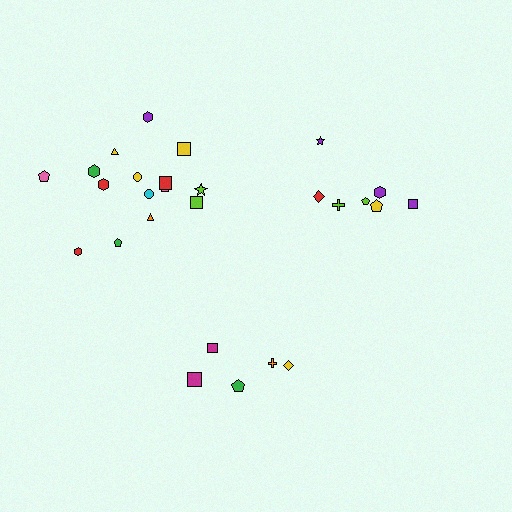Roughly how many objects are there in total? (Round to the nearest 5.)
Roughly 25 objects in total.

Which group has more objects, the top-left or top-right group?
The top-left group.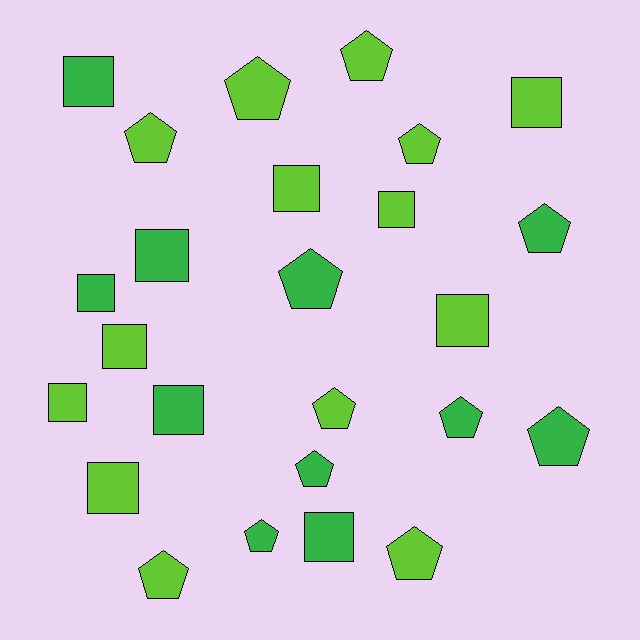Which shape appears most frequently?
Pentagon, with 13 objects.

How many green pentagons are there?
There are 6 green pentagons.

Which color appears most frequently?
Lime, with 14 objects.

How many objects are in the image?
There are 25 objects.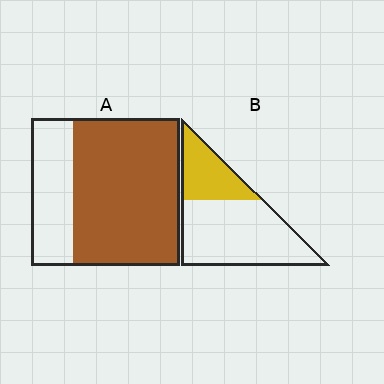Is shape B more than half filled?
No.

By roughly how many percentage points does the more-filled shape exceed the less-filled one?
By roughly 40 percentage points (A over B).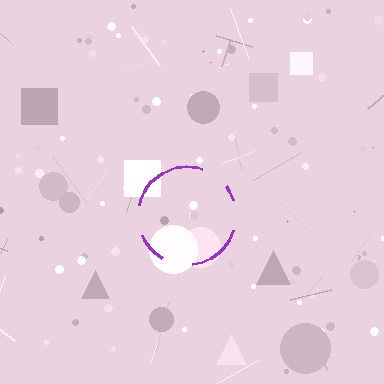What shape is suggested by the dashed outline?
The dashed outline suggests a circle.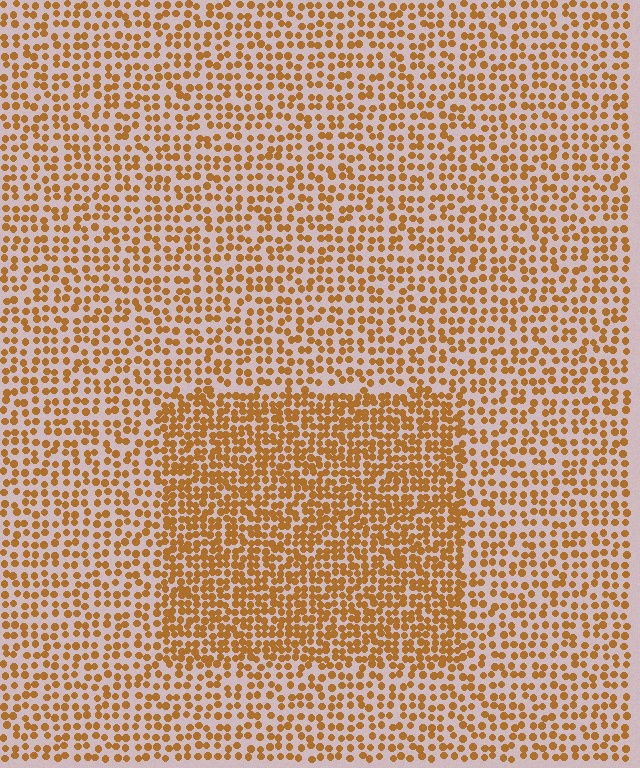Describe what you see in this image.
The image contains small brown elements arranged at two different densities. A rectangle-shaped region is visible where the elements are more densely packed than the surrounding area.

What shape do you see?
I see a rectangle.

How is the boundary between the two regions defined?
The boundary is defined by a change in element density (approximately 1.7x ratio). All elements are the same color, size, and shape.